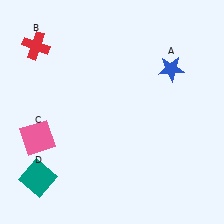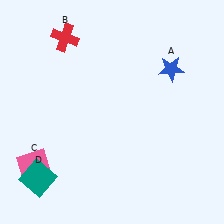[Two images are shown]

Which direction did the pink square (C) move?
The pink square (C) moved down.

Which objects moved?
The objects that moved are: the red cross (B), the pink square (C).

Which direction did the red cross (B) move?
The red cross (B) moved right.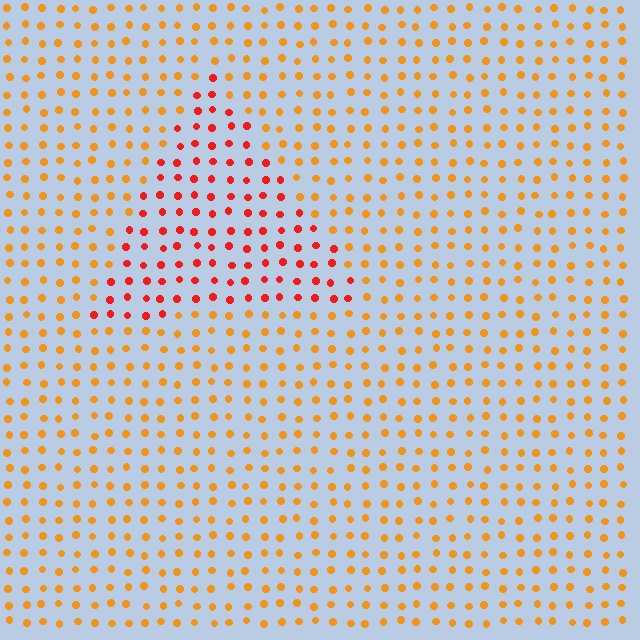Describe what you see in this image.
The image is filled with small orange elements in a uniform arrangement. A triangle-shaped region is visible where the elements are tinted to a slightly different hue, forming a subtle color boundary.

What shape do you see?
I see a triangle.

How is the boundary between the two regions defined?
The boundary is defined purely by a slight shift in hue (about 35 degrees). Spacing, size, and orientation are identical on both sides.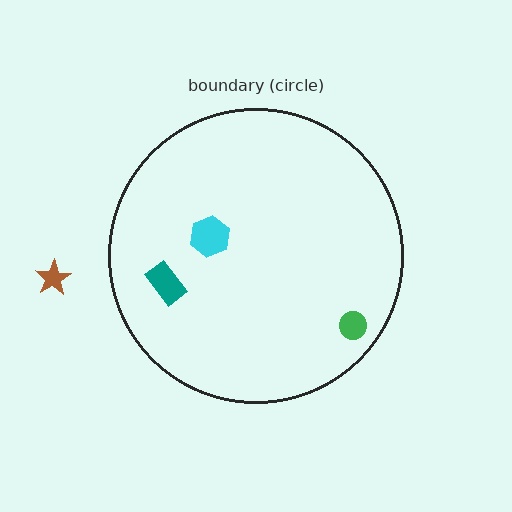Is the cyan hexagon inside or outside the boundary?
Inside.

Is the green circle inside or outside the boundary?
Inside.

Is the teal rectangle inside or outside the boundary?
Inside.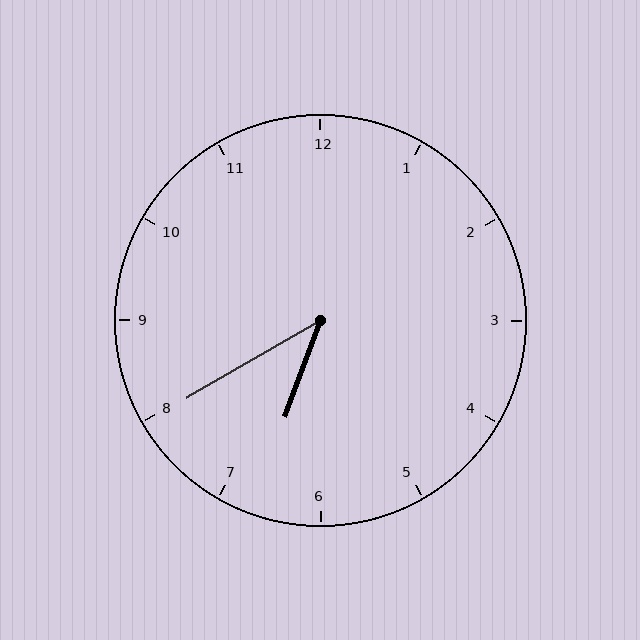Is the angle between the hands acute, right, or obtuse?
It is acute.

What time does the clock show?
6:40.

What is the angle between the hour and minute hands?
Approximately 40 degrees.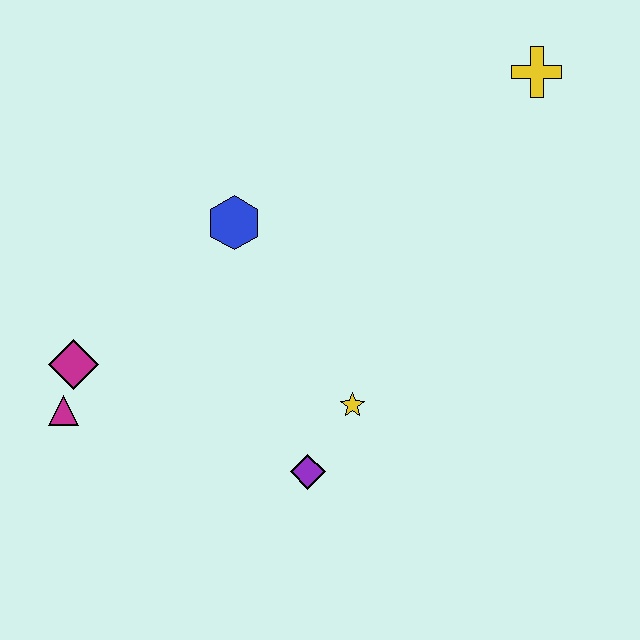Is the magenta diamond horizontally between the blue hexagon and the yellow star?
No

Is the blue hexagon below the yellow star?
No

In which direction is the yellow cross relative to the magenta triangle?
The yellow cross is to the right of the magenta triangle.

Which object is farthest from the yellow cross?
The magenta triangle is farthest from the yellow cross.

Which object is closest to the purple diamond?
The yellow star is closest to the purple diamond.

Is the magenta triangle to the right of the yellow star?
No